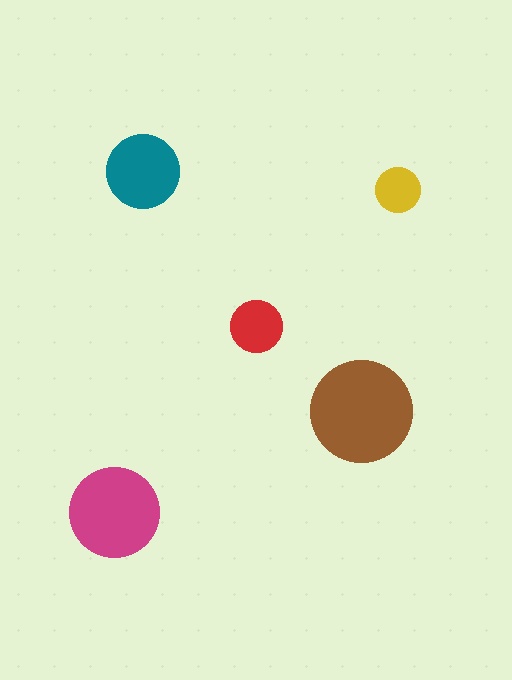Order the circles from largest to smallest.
the brown one, the magenta one, the teal one, the red one, the yellow one.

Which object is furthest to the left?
The magenta circle is leftmost.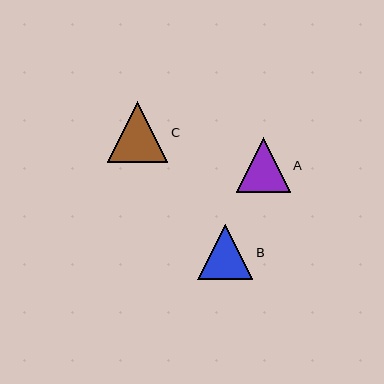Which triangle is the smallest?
Triangle A is the smallest with a size of approximately 54 pixels.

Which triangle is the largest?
Triangle C is the largest with a size of approximately 60 pixels.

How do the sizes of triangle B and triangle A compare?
Triangle B and triangle A are approximately the same size.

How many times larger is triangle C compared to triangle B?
Triangle C is approximately 1.1 times the size of triangle B.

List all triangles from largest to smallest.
From largest to smallest: C, B, A.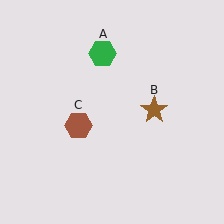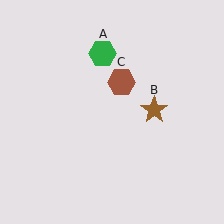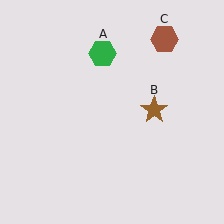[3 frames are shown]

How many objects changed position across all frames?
1 object changed position: brown hexagon (object C).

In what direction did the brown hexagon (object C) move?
The brown hexagon (object C) moved up and to the right.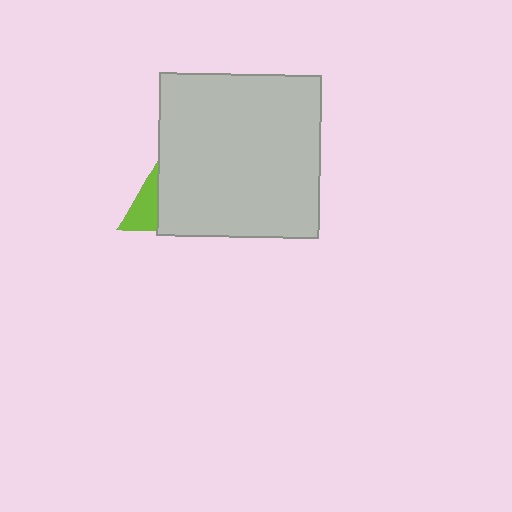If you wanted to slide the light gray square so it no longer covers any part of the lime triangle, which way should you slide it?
Slide it right — that is the most direct way to separate the two shapes.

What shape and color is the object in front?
The object in front is a light gray square.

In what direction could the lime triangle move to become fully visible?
The lime triangle could move left. That would shift it out from behind the light gray square entirely.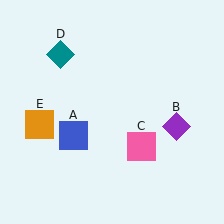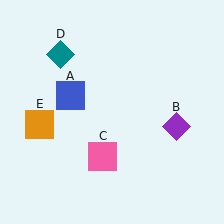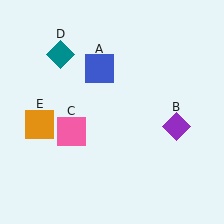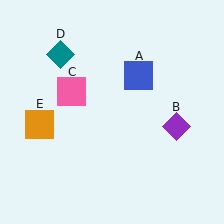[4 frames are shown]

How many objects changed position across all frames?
2 objects changed position: blue square (object A), pink square (object C).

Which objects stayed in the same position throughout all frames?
Purple diamond (object B) and teal diamond (object D) and orange square (object E) remained stationary.